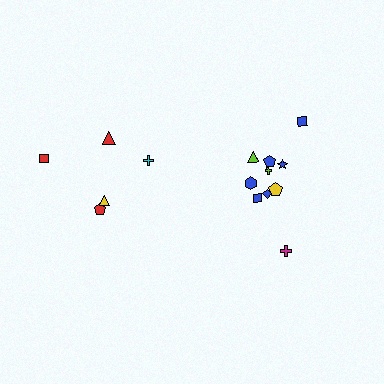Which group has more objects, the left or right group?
The right group.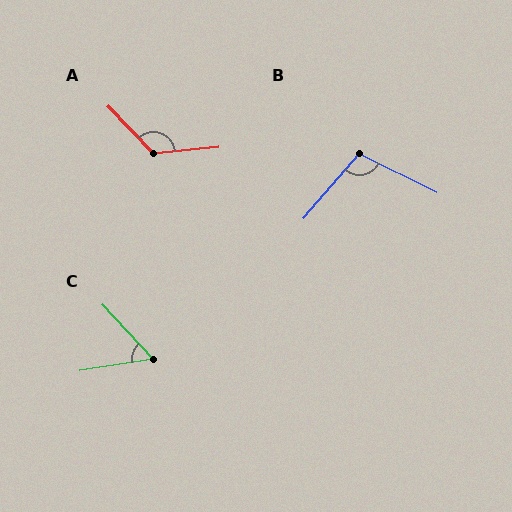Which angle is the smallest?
C, at approximately 57 degrees.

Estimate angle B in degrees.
Approximately 105 degrees.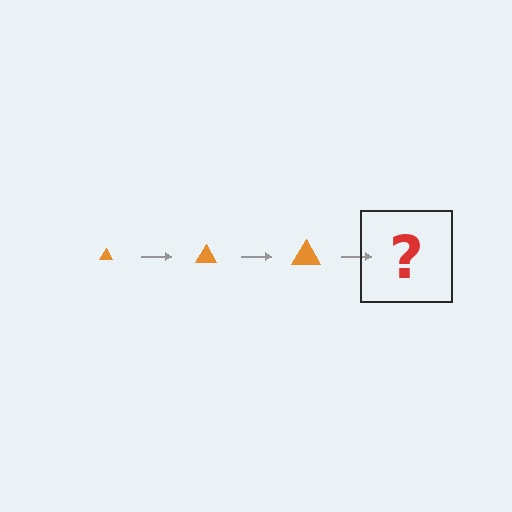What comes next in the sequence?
The next element should be an orange triangle, larger than the previous one.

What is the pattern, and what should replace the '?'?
The pattern is that the triangle gets progressively larger each step. The '?' should be an orange triangle, larger than the previous one.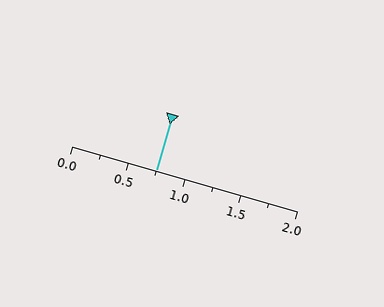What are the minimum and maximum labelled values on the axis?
The axis runs from 0.0 to 2.0.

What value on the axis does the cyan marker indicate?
The marker indicates approximately 0.75.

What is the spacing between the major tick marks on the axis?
The major ticks are spaced 0.5 apart.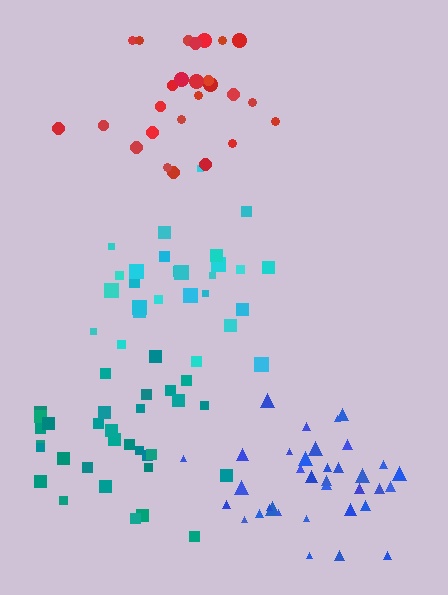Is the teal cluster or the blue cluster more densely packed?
Blue.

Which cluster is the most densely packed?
Blue.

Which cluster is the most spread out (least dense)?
Teal.